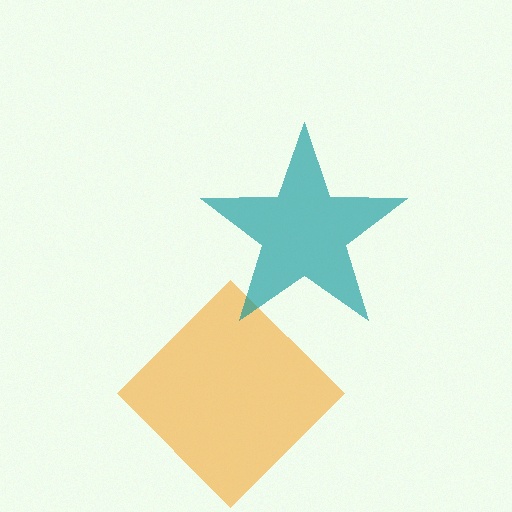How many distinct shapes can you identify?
There are 2 distinct shapes: an orange diamond, a teal star.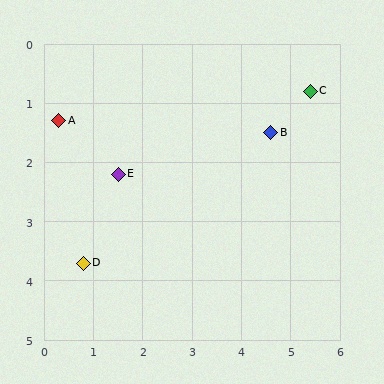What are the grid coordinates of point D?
Point D is at approximately (0.8, 3.7).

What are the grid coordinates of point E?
Point E is at approximately (1.5, 2.2).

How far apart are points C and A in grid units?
Points C and A are about 5.1 grid units apart.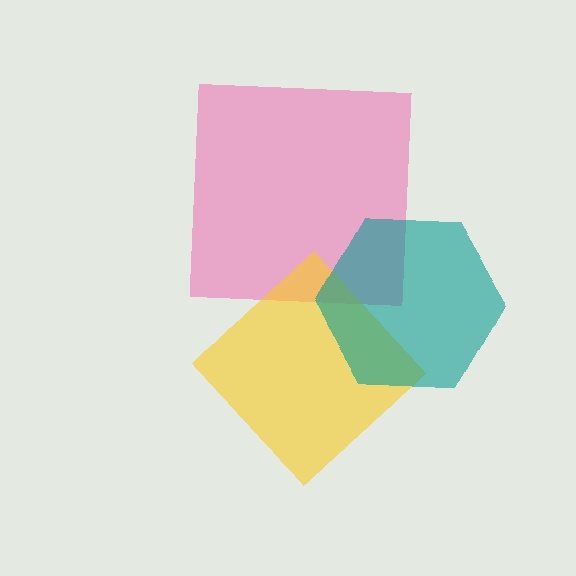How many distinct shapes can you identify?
There are 3 distinct shapes: a pink square, a yellow diamond, a teal hexagon.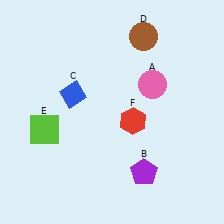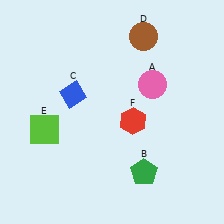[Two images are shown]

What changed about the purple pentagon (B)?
In Image 1, B is purple. In Image 2, it changed to green.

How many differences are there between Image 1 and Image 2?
There is 1 difference between the two images.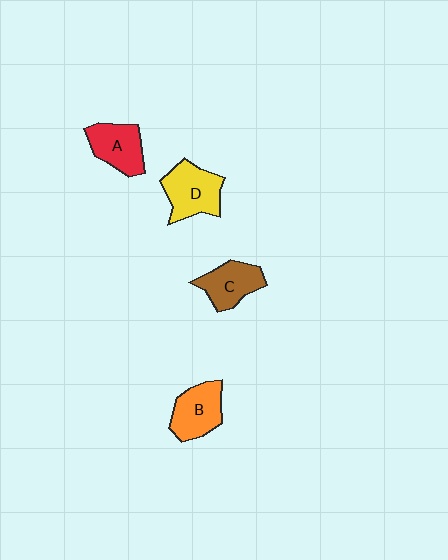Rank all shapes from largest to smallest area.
From largest to smallest: D (yellow), B (orange), A (red), C (brown).